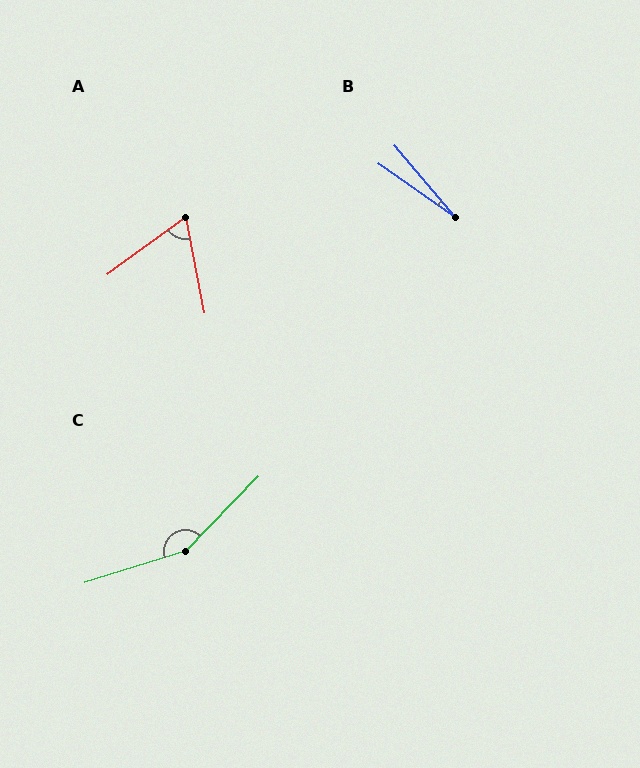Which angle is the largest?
C, at approximately 152 degrees.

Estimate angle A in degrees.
Approximately 65 degrees.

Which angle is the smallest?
B, at approximately 15 degrees.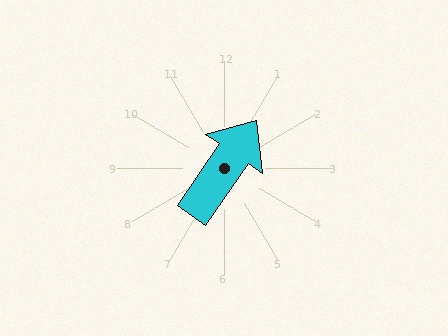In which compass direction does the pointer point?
Northeast.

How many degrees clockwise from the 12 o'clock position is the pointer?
Approximately 34 degrees.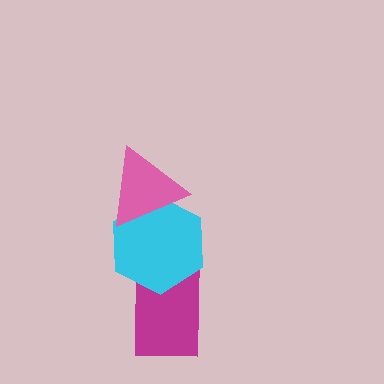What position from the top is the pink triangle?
The pink triangle is 1st from the top.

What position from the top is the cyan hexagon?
The cyan hexagon is 2nd from the top.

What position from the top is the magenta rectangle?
The magenta rectangle is 3rd from the top.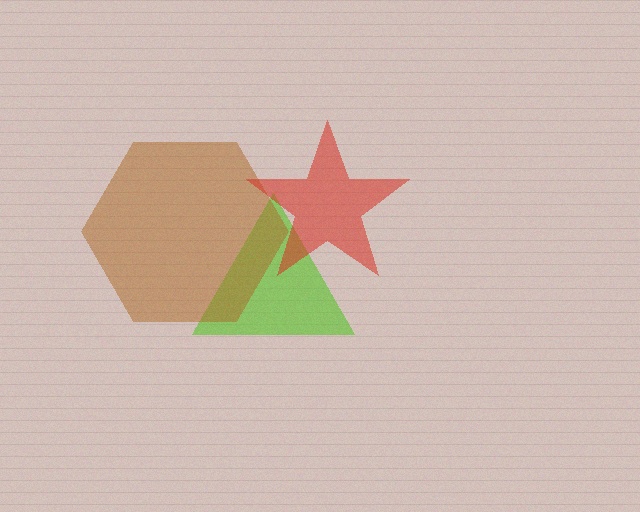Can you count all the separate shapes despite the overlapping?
Yes, there are 3 separate shapes.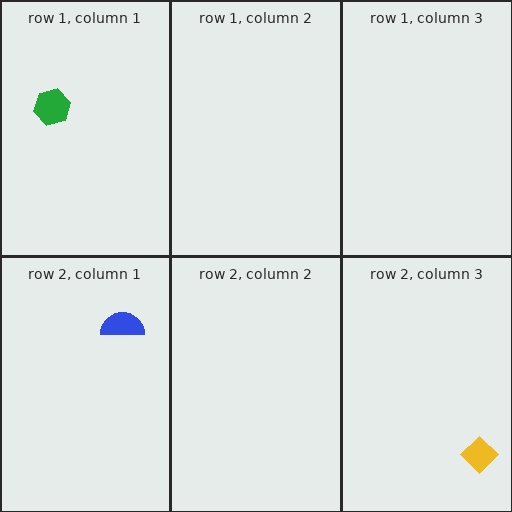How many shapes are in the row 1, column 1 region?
1.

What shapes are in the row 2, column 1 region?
The blue semicircle.